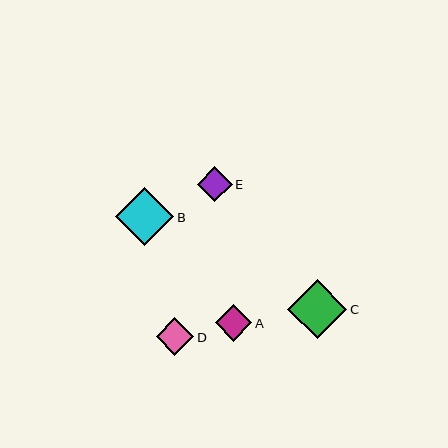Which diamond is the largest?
Diamond C is the largest with a size of approximately 59 pixels.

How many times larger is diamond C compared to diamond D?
Diamond C is approximately 1.6 times the size of diamond D.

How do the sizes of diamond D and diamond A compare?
Diamond D and diamond A are approximately the same size.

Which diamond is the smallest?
Diamond E is the smallest with a size of approximately 35 pixels.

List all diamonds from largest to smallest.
From largest to smallest: C, B, D, A, E.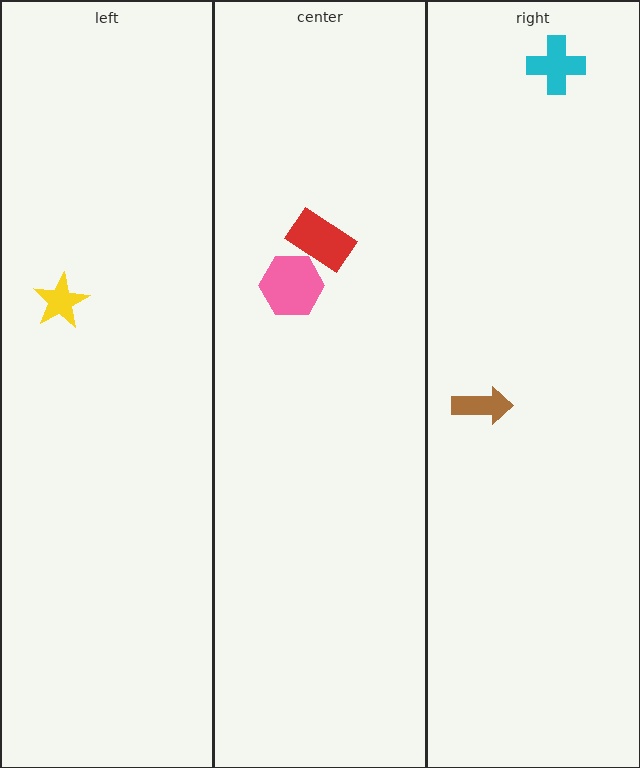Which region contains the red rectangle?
The center region.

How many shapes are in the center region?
2.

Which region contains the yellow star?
The left region.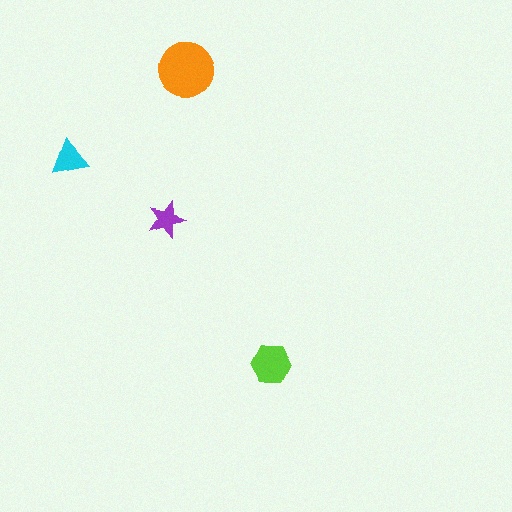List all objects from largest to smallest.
The orange circle, the lime hexagon, the cyan triangle, the purple star.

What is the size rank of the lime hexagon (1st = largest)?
2nd.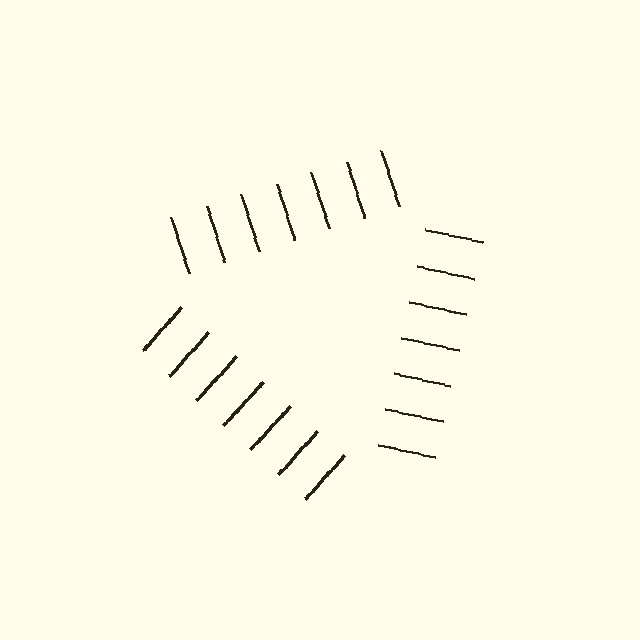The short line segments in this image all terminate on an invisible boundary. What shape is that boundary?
An illusory triangle — the line segments terminate on its edges but no continuous stroke is drawn.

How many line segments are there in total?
21 — 7 along each of the 3 edges.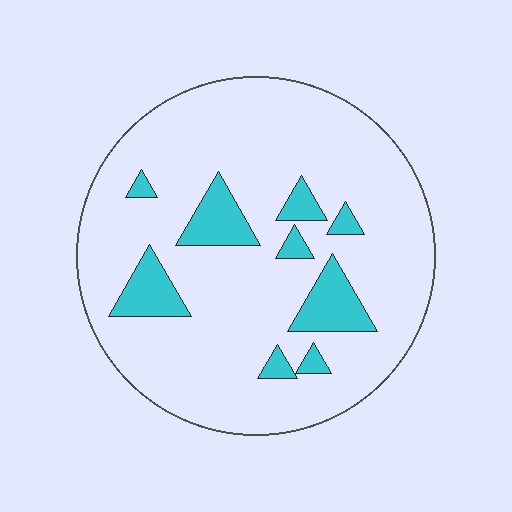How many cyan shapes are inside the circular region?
9.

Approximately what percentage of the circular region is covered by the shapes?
Approximately 15%.